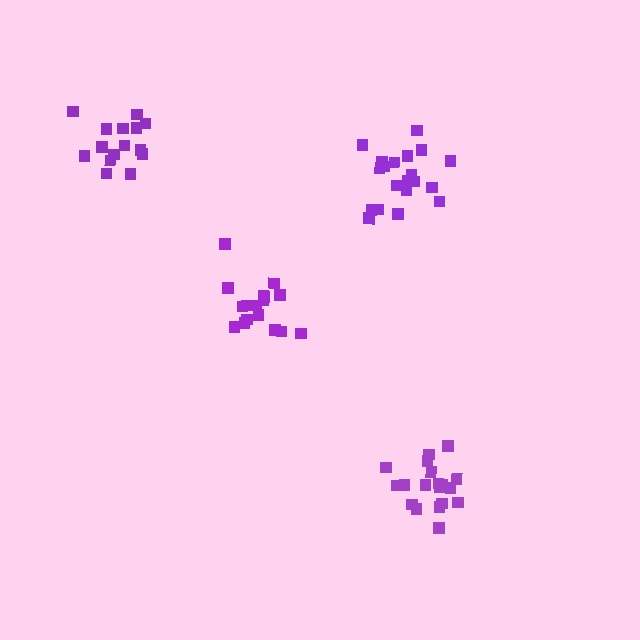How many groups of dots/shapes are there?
There are 4 groups.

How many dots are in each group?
Group 1: 15 dots, Group 2: 20 dots, Group 3: 16 dots, Group 4: 19 dots (70 total).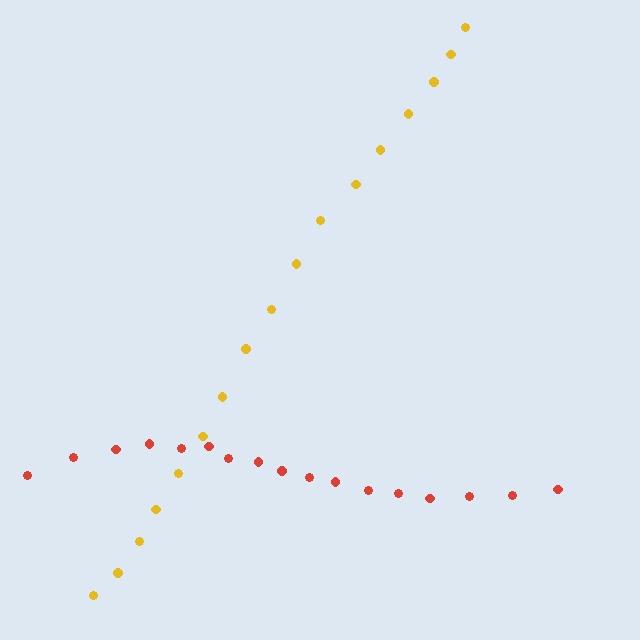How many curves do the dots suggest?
There are 2 distinct paths.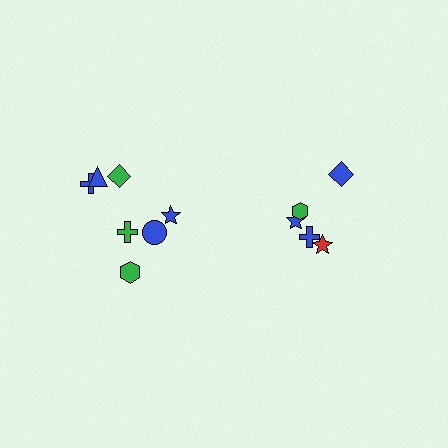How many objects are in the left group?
There are 7 objects.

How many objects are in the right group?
There are 5 objects.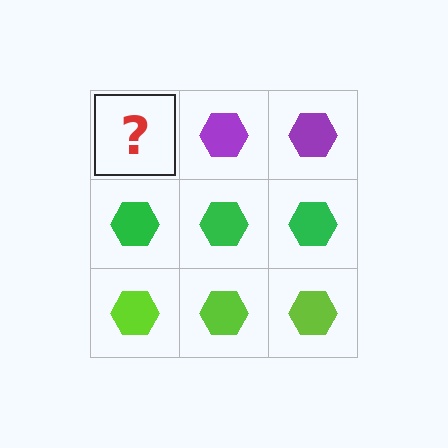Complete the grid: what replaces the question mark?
The question mark should be replaced with a purple hexagon.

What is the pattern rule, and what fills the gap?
The rule is that each row has a consistent color. The gap should be filled with a purple hexagon.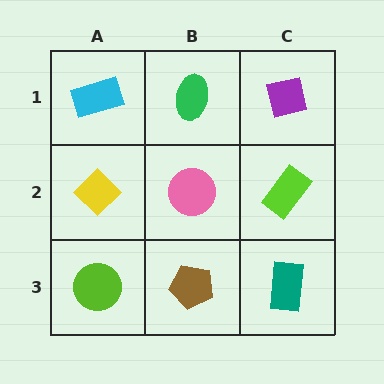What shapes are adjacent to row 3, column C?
A lime rectangle (row 2, column C), a brown pentagon (row 3, column B).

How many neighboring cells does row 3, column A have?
2.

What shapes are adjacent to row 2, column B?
A green ellipse (row 1, column B), a brown pentagon (row 3, column B), a yellow diamond (row 2, column A), a lime rectangle (row 2, column C).